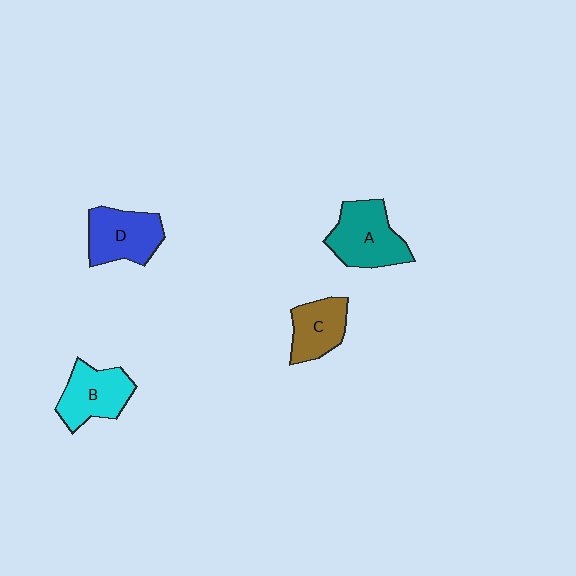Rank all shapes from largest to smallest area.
From largest to smallest: A (teal), D (blue), B (cyan), C (brown).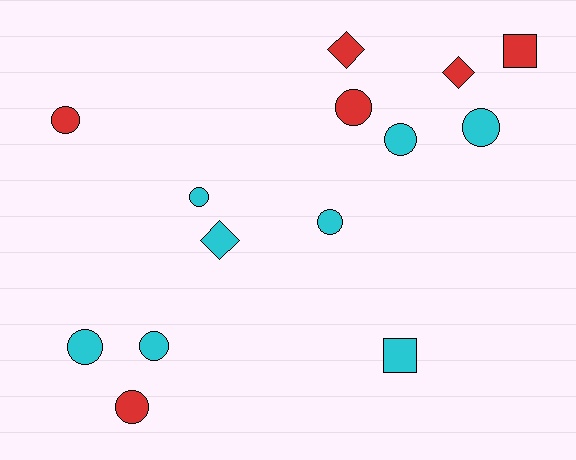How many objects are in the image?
There are 14 objects.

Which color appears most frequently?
Cyan, with 8 objects.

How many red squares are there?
There is 1 red square.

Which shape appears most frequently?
Circle, with 9 objects.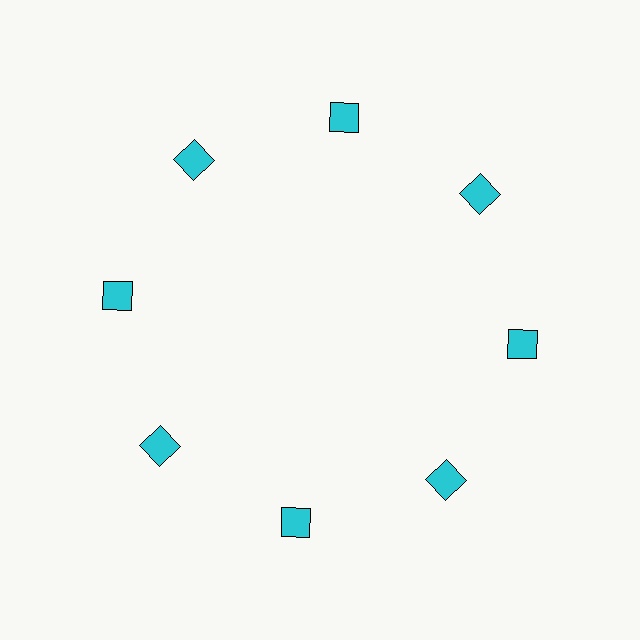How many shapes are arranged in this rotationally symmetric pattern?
There are 8 shapes, arranged in 8 groups of 1.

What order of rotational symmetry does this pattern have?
This pattern has 8-fold rotational symmetry.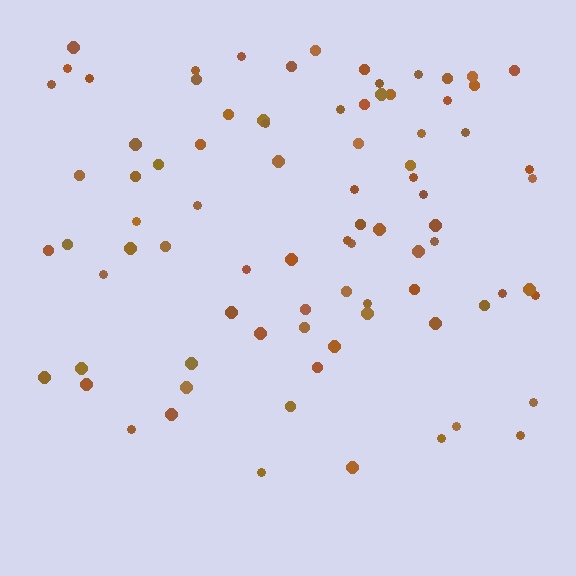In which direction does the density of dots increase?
From bottom to top, with the top side densest.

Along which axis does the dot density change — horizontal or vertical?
Vertical.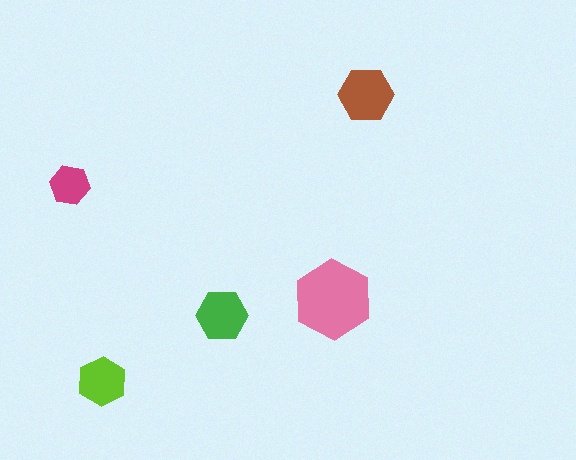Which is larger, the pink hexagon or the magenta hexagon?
The pink one.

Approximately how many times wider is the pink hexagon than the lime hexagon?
About 1.5 times wider.